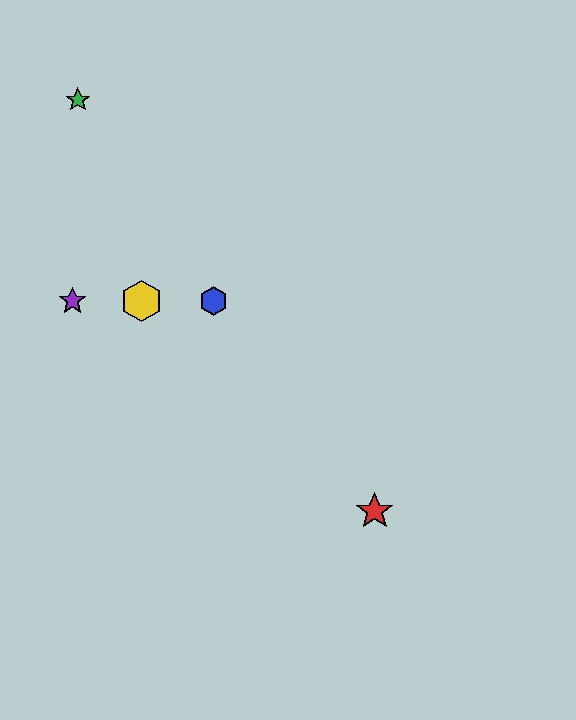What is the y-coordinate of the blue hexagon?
The blue hexagon is at y≈301.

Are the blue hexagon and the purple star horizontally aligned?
Yes, both are at y≈301.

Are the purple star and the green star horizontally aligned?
No, the purple star is at y≈301 and the green star is at y≈100.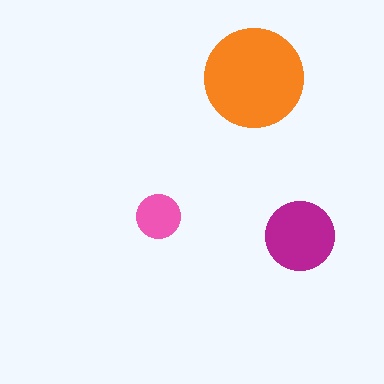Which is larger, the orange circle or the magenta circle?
The orange one.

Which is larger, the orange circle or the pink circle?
The orange one.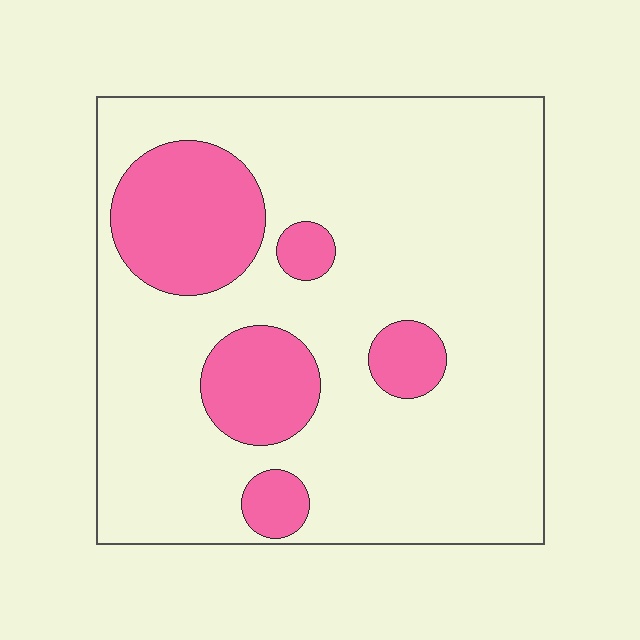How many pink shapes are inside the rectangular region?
5.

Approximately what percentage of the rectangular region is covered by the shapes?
Approximately 20%.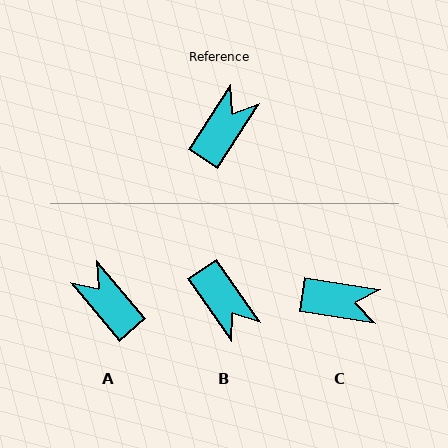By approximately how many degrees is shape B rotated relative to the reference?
Approximately 113 degrees clockwise.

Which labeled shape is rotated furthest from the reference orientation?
B, about 113 degrees away.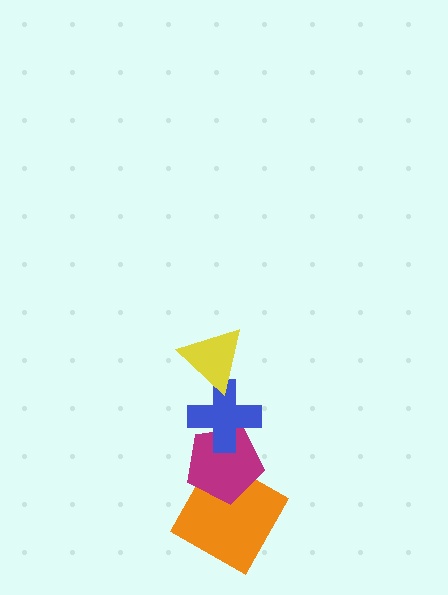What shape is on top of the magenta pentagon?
The blue cross is on top of the magenta pentagon.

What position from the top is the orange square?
The orange square is 4th from the top.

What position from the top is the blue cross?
The blue cross is 2nd from the top.